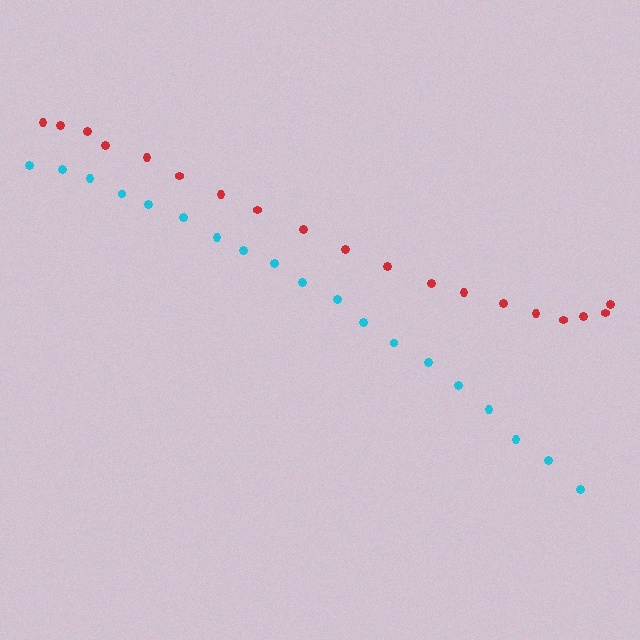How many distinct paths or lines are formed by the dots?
There are 2 distinct paths.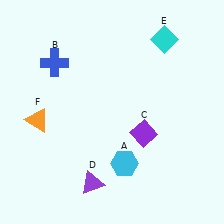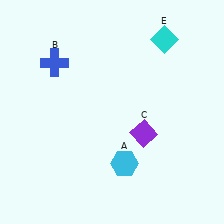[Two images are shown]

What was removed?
The purple triangle (D), the orange triangle (F) were removed in Image 2.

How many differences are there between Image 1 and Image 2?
There are 2 differences between the two images.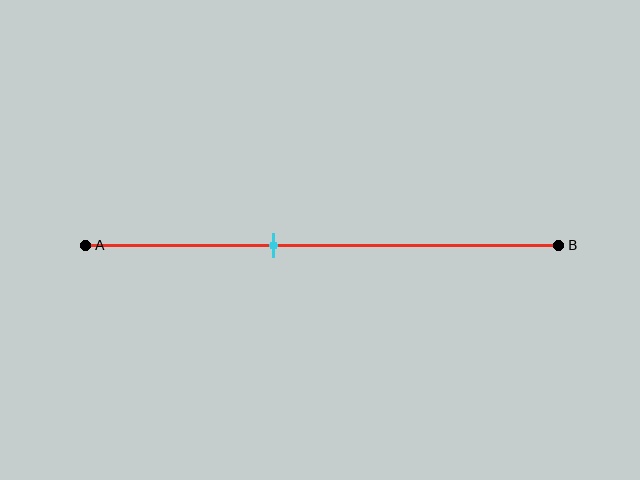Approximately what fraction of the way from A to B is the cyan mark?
The cyan mark is approximately 40% of the way from A to B.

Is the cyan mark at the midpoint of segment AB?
No, the mark is at about 40% from A, not at the 50% midpoint.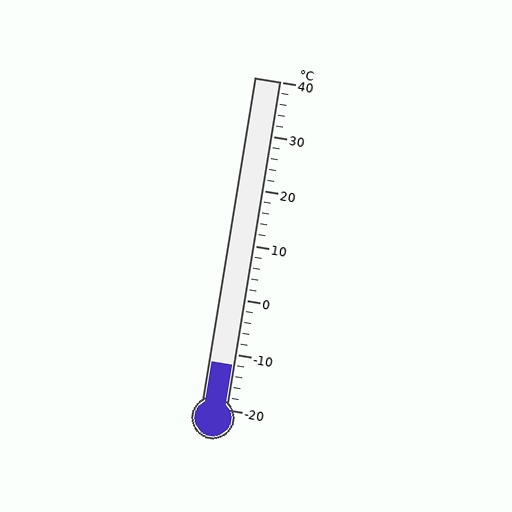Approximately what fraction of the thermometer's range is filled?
The thermometer is filled to approximately 15% of its range.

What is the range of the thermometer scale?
The thermometer scale ranges from -20°C to 40°C.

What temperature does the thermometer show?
The thermometer shows approximately -12°C.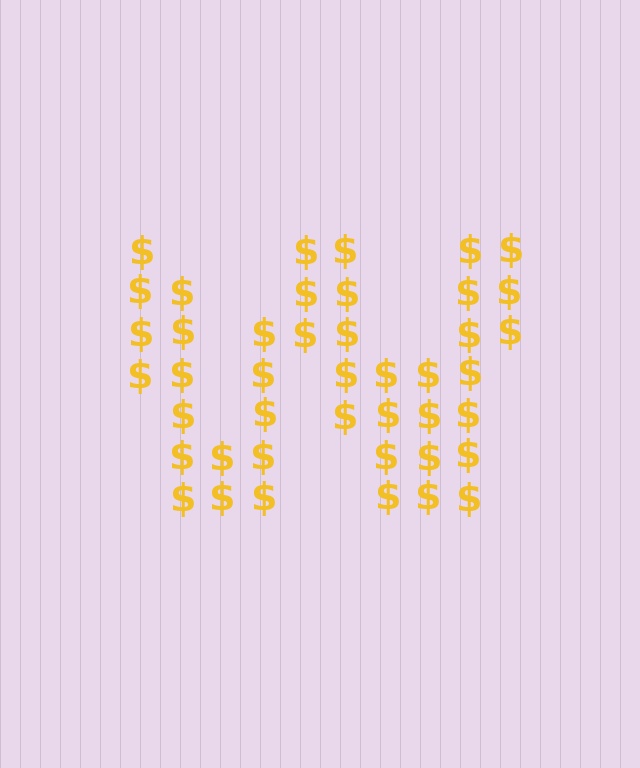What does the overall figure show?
The overall figure shows the letter W.